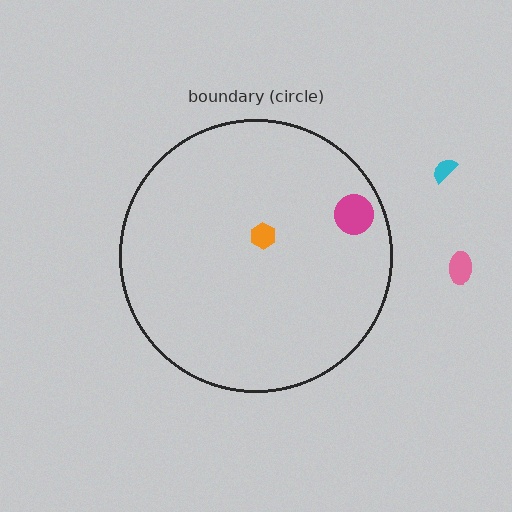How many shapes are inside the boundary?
2 inside, 2 outside.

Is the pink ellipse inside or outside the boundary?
Outside.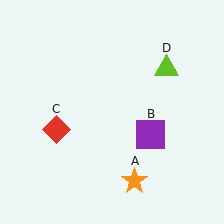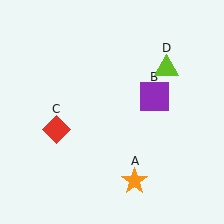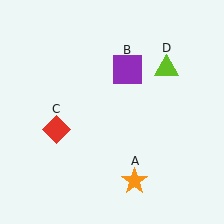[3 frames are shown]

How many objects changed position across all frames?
1 object changed position: purple square (object B).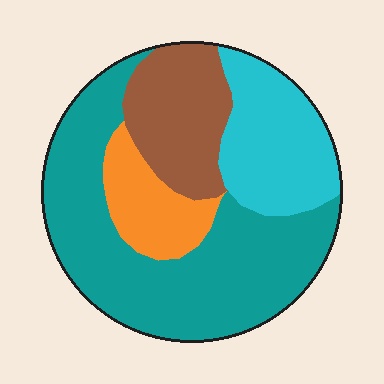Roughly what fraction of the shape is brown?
Brown covers around 20% of the shape.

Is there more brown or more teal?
Teal.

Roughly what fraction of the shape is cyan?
Cyan takes up between a sixth and a third of the shape.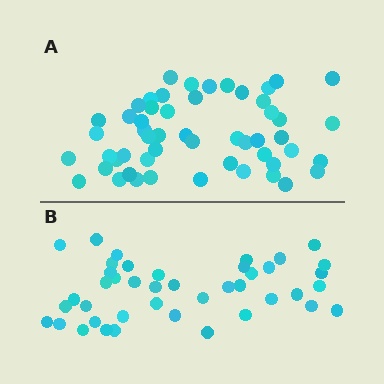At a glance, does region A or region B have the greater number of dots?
Region A (the top region) has more dots.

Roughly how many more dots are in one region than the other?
Region A has roughly 12 or so more dots than region B.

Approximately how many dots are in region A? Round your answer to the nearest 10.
About 50 dots. (The exact count is 53, which rounds to 50.)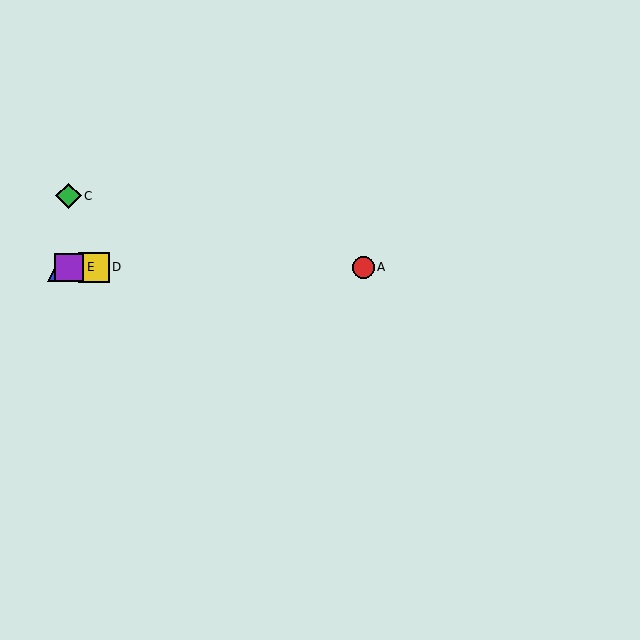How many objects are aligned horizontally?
4 objects (A, B, D, E) are aligned horizontally.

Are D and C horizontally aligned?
No, D is at y≈267 and C is at y≈196.